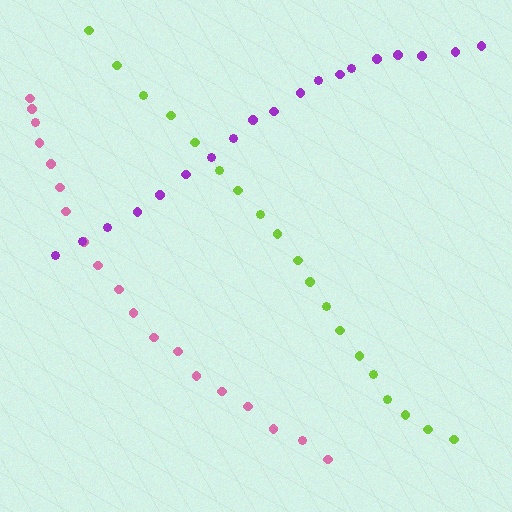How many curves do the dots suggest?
There are 3 distinct paths.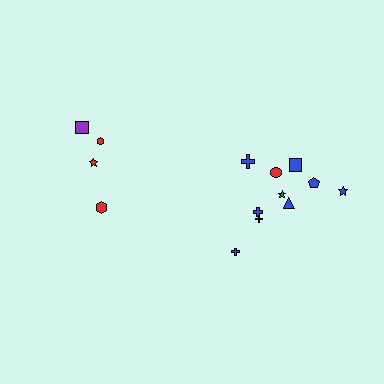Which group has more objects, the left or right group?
The right group.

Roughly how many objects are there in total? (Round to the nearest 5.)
Roughly 15 objects in total.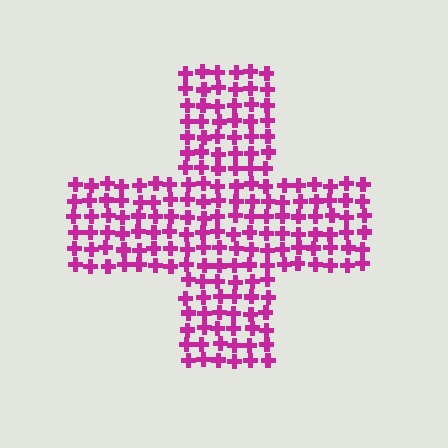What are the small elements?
The small elements are crosses.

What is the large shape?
The large shape is a cross.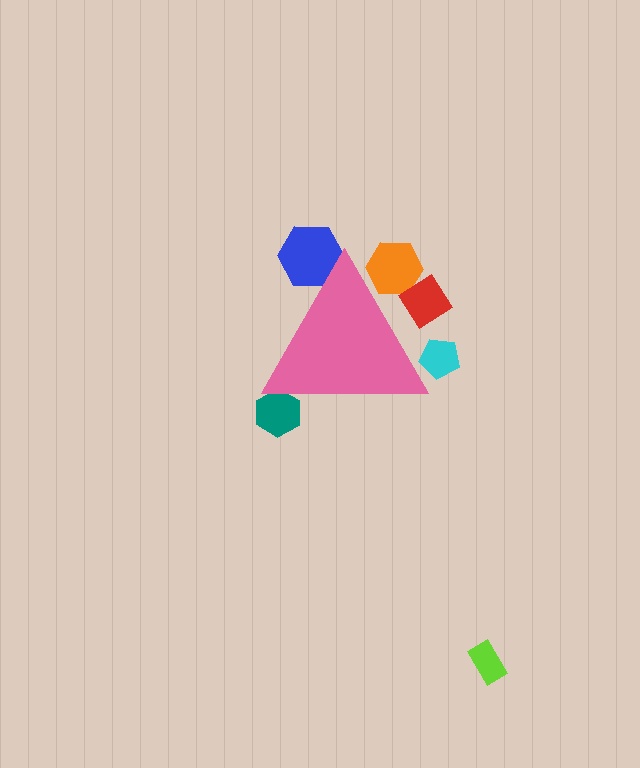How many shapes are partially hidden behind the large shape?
5 shapes are partially hidden.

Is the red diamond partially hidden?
Yes, the red diamond is partially hidden behind the pink triangle.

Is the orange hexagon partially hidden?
Yes, the orange hexagon is partially hidden behind the pink triangle.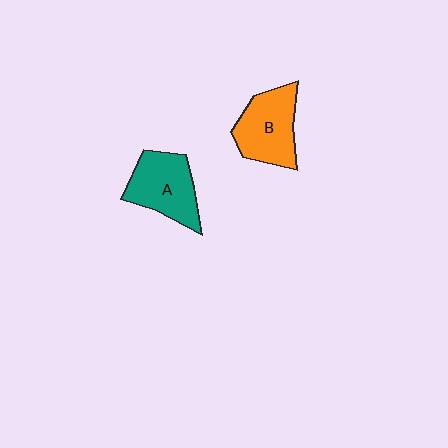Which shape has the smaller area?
Shape A (teal).